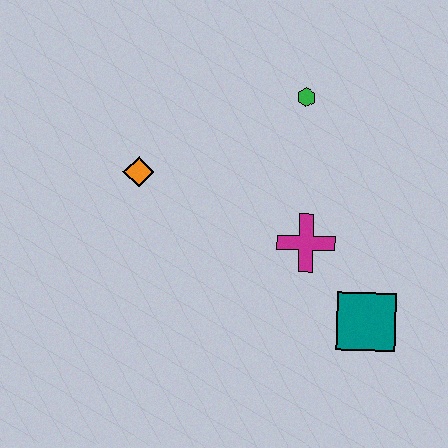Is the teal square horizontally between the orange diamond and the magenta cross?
No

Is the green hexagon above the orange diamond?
Yes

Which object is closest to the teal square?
The magenta cross is closest to the teal square.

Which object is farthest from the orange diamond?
The teal square is farthest from the orange diamond.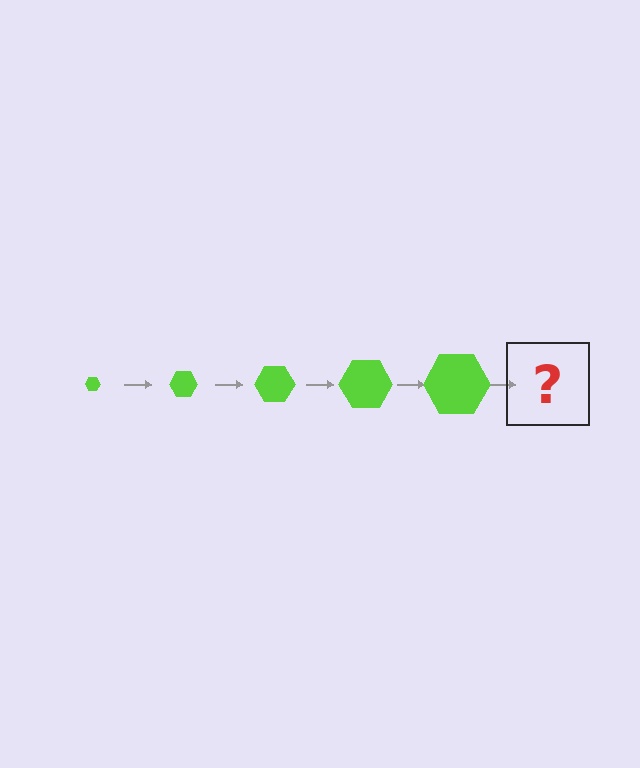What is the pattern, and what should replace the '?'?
The pattern is that the hexagon gets progressively larger each step. The '?' should be a lime hexagon, larger than the previous one.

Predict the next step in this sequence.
The next step is a lime hexagon, larger than the previous one.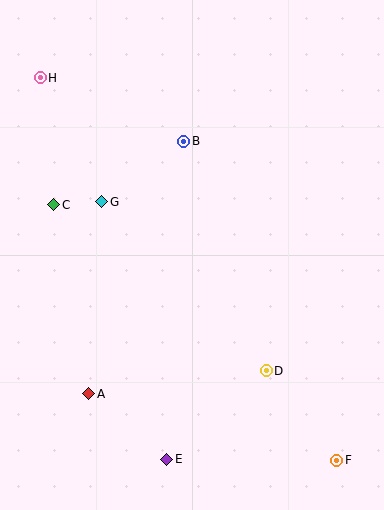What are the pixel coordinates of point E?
Point E is at (167, 459).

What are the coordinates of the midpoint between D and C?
The midpoint between D and C is at (160, 288).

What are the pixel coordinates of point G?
Point G is at (102, 202).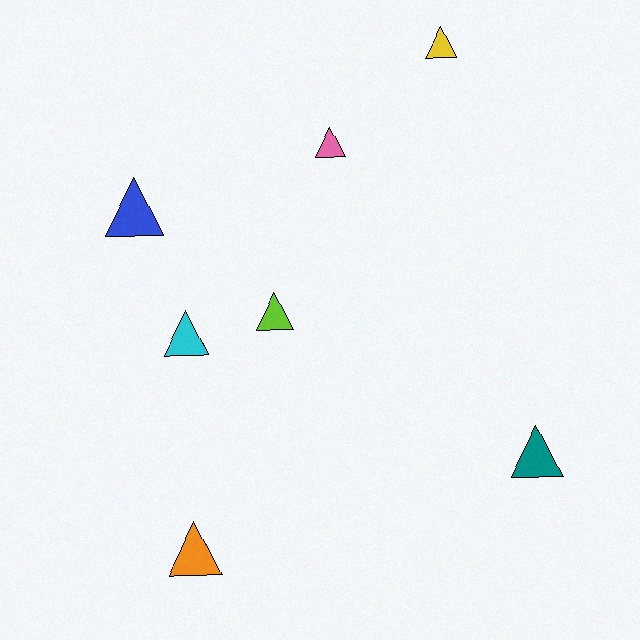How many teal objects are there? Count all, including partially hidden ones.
There is 1 teal object.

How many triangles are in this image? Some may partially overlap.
There are 7 triangles.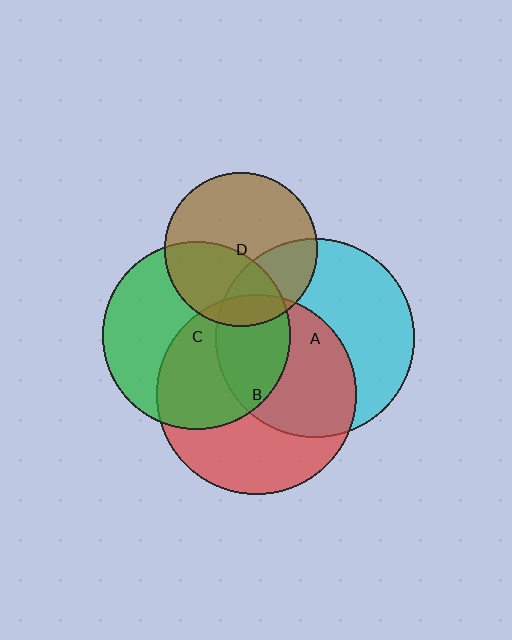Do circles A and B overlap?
Yes.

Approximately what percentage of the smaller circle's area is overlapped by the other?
Approximately 50%.